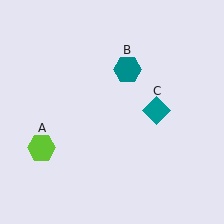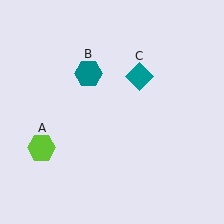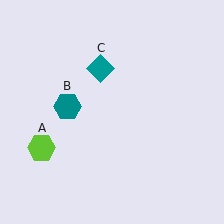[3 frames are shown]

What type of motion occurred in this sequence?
The teal hexagon (object B), teal diamond (object C) rotated counterclockwise around the center of the scene.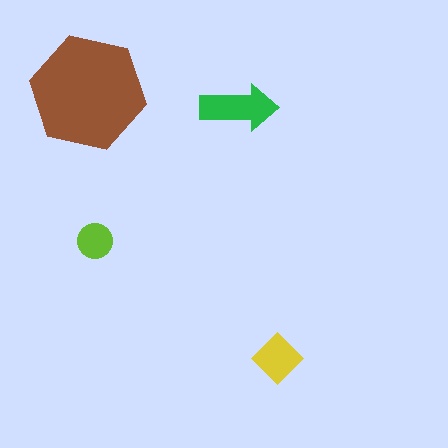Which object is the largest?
The brown hexagon.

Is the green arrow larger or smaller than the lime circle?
Larger.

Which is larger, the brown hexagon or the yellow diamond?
The brown hexagon.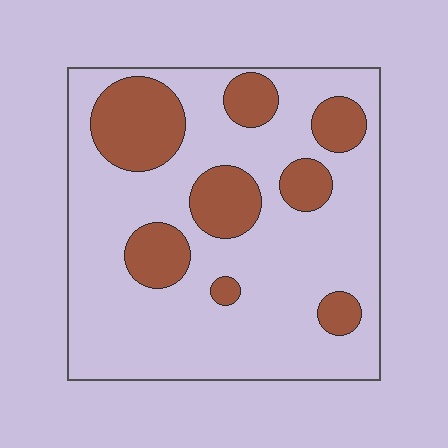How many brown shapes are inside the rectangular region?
8.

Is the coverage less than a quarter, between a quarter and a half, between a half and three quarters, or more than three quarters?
Less than a quarter.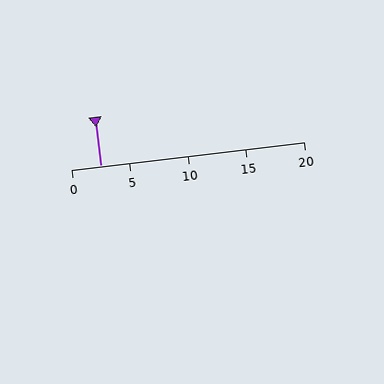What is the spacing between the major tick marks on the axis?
The major ticks are spaced 5 apart.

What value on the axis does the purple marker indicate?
The marker indicates approximately 2.5.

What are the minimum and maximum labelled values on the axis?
The axis runs from 0 to 20.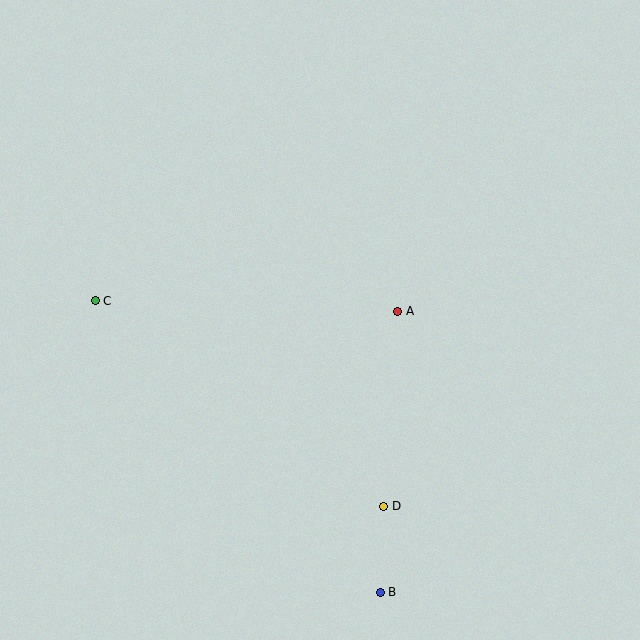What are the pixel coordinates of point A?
Point A is at (398, 311).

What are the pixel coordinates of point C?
Point C is at (95, 301).